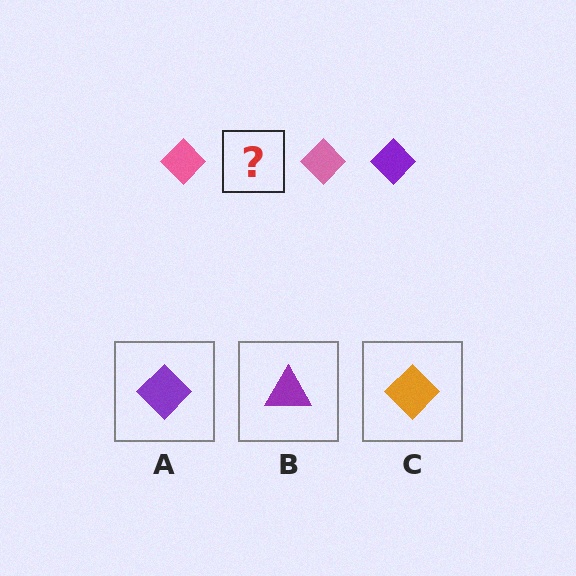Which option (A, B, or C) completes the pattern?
A.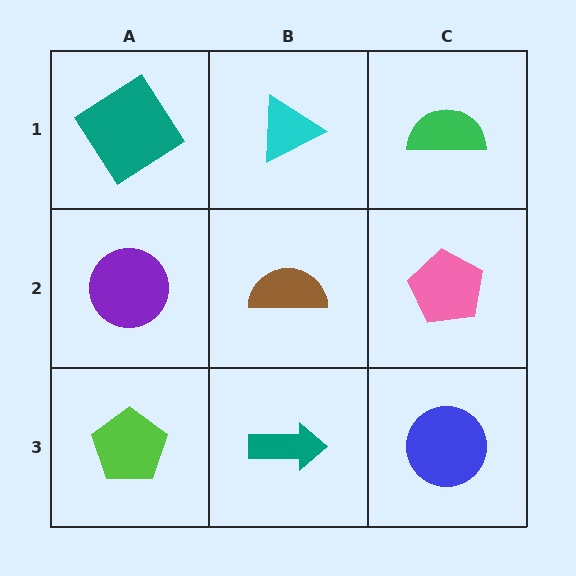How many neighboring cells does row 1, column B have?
3.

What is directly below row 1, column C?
A pink pentagon.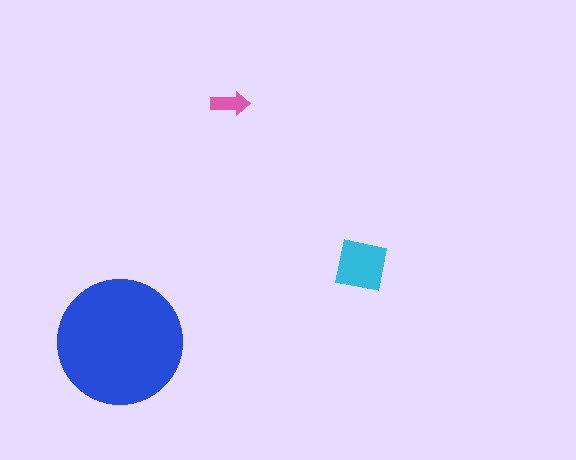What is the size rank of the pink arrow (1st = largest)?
3rd.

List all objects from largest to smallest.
The blue circle, the cyan square, the pink arrow.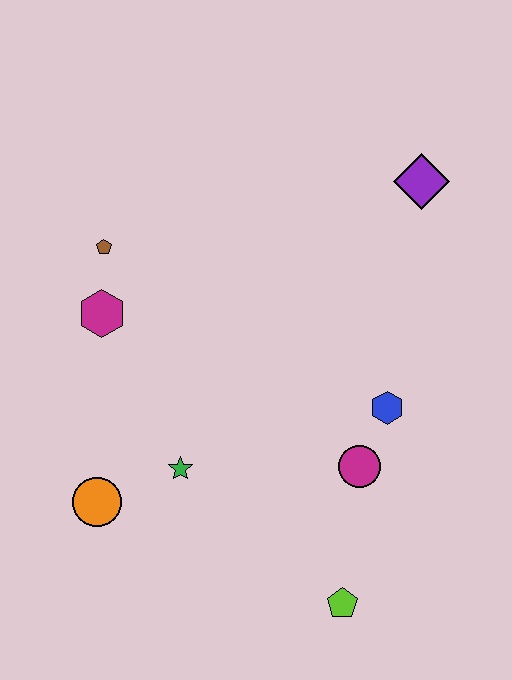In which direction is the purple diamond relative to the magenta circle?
The purple diamond is above the magenta circle.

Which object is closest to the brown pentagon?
The magenta hexagon is closest to the brown pentagon.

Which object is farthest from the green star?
The purple diamond is farthest from the green star.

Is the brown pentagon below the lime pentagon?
No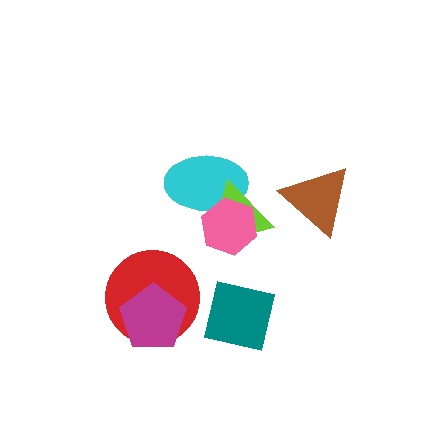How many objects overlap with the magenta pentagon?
1 object overlaps with the magenta pentagon.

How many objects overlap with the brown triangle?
0 objects overlap with the brown triangle.